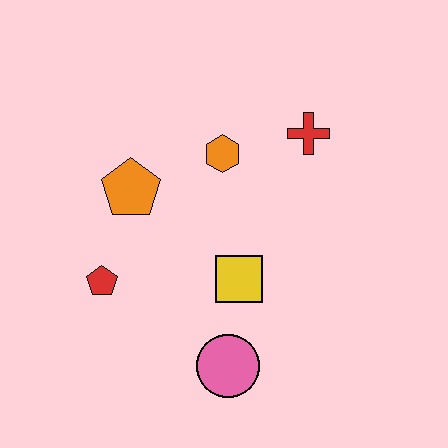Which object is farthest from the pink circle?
The red cross is farthest from the pink circle.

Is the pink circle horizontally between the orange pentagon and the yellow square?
Yes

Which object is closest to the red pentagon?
The orange pentagon is closest to the red pentagon.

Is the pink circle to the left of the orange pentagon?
No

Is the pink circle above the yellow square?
No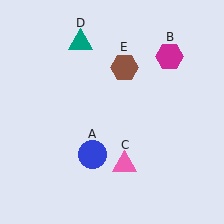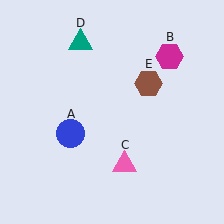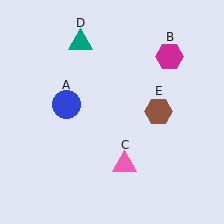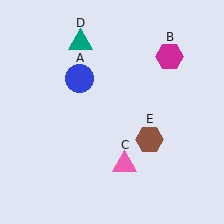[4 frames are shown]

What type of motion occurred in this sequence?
The blue circle (object A), brown hexagon (object E) rotated clockwise around the center of the scene.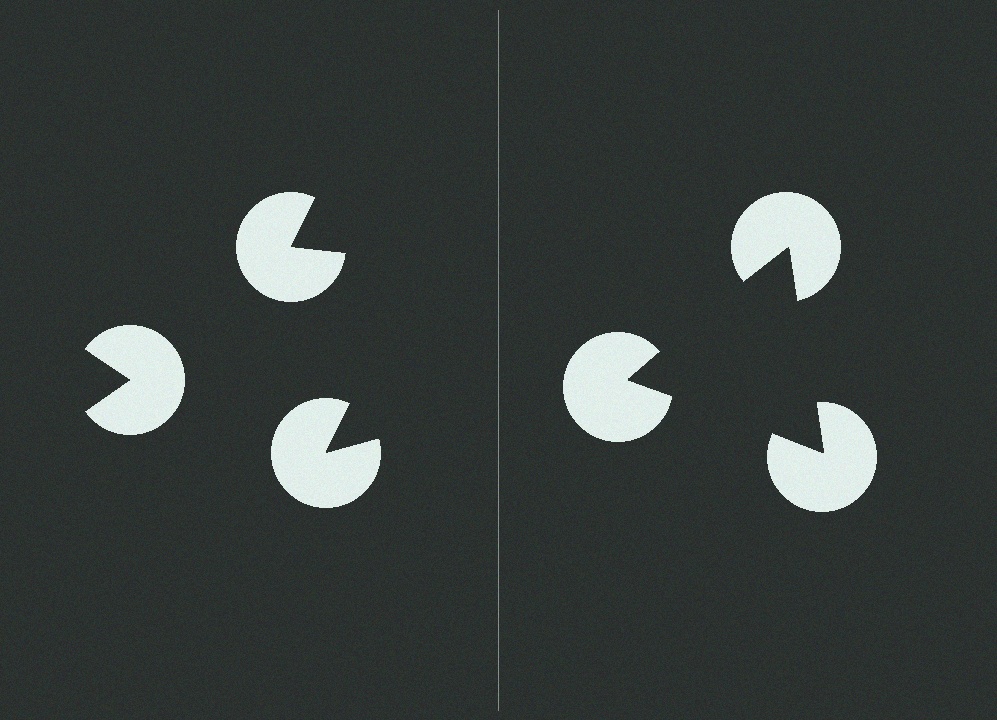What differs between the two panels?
The pac-man discs are positioned identically on both sides; only the wedge orientations differ. On the right they align to a triangle; on the left they are misaligned.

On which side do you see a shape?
An illusory triangle appears on the right side. On the left side the wedge cuts are rotated, so no coherent shape forms.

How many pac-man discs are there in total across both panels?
6 — 3 on each side.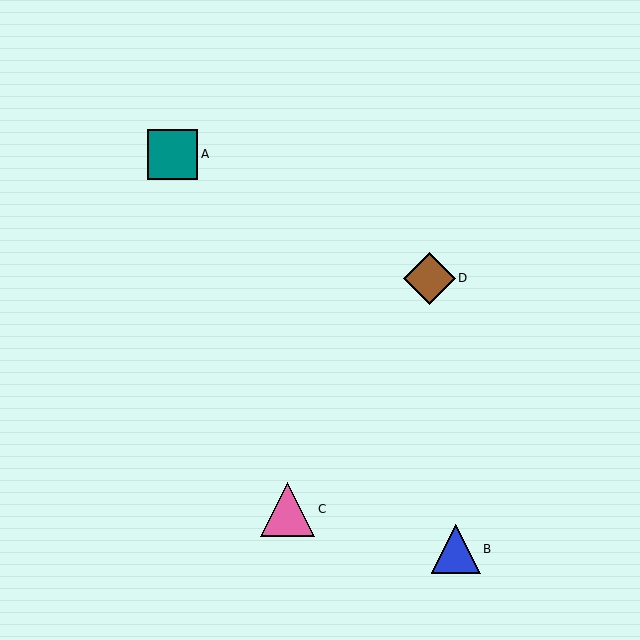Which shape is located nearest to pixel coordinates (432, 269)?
The brown diamond (labeled D) at (429, 278) is nearest to that location.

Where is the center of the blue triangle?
The center of the blue triangle is at (456, 549).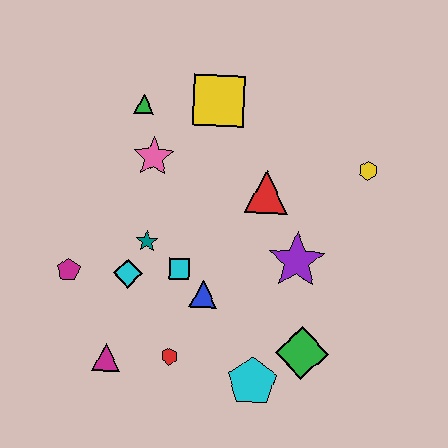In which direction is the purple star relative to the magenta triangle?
The purple star is to the right of the magenta triangle.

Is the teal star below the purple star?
No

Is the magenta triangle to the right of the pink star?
No